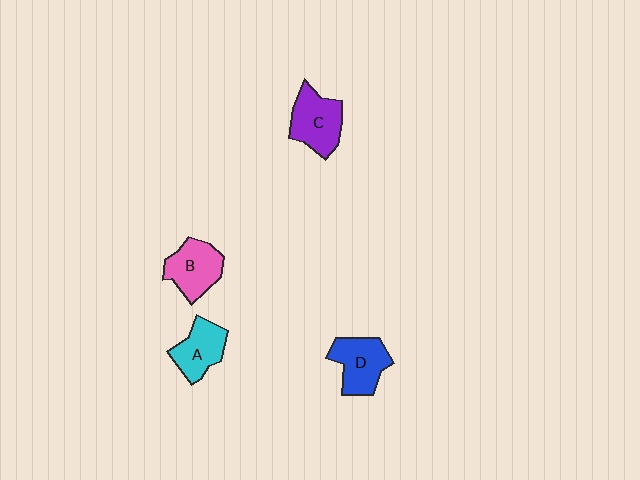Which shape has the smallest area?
Shape A (cyan).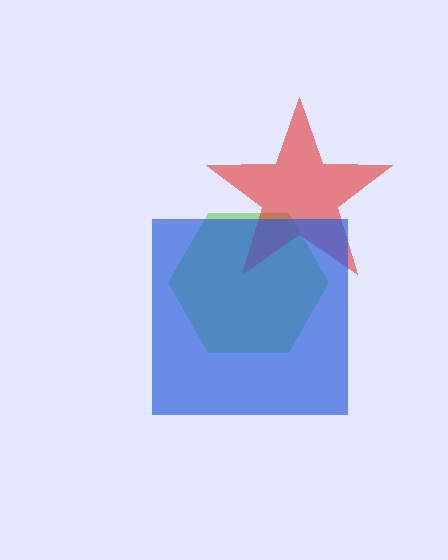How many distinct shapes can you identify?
There are 3 distinct shapes: a lime hexagon, a red star, a blue square.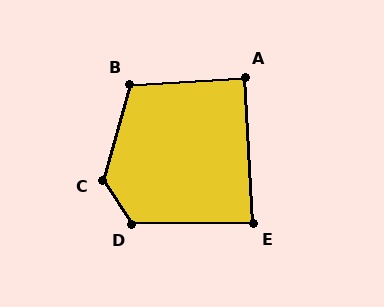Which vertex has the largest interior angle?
C, at approximately 131 degrees.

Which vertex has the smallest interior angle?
E, at approximately 87 degrees.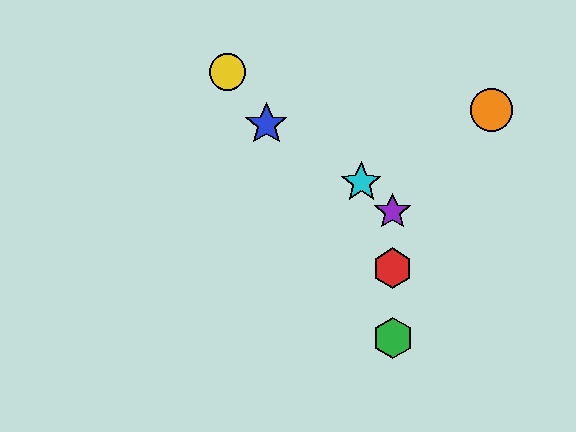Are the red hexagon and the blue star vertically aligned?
No, the red hexagon is at x≈393 and the blue star is at x≈266.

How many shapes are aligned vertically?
3 shapes (the red hexagon, the green hexagon, the purple star) are aligned vertically.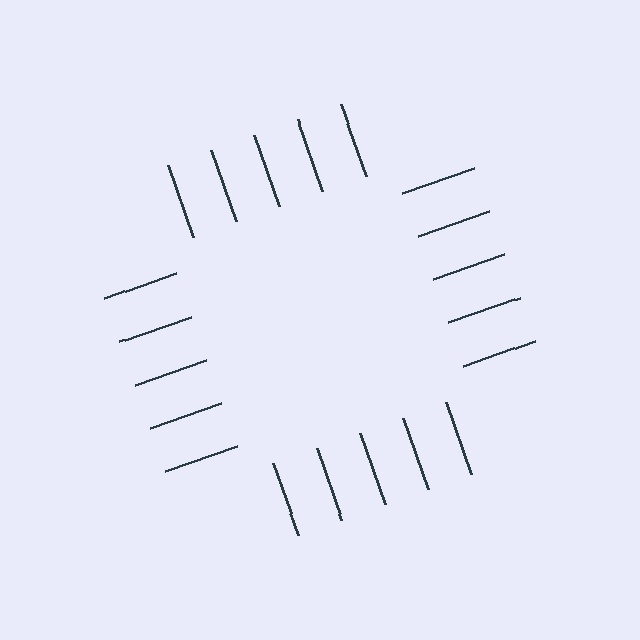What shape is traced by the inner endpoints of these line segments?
An illusory square — the line segments terminate on its edges but no continuous stroke is drawn.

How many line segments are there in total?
20 — 5 along each of the 4 edges.